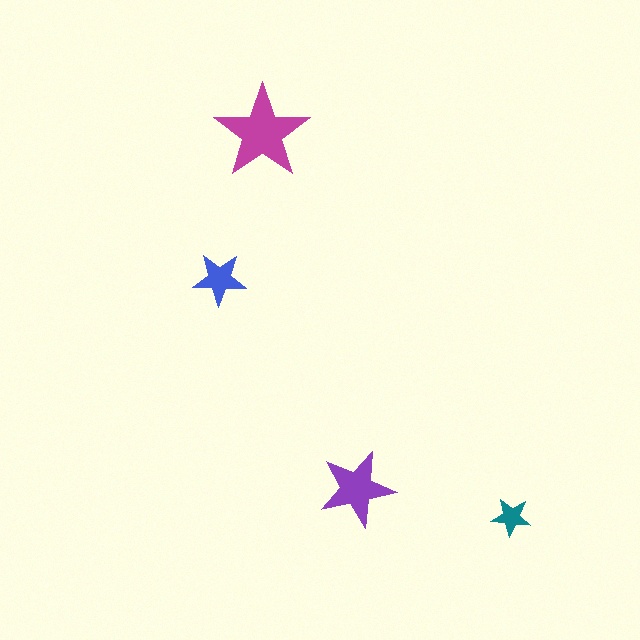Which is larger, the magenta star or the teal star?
The magenta one.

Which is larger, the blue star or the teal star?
The blue one.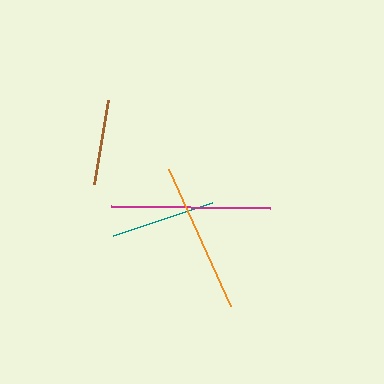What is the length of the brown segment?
The brown segment is approximately 85 pixels long.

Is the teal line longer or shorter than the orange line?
The orange line is longer than the teal line.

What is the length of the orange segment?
The orange segment is approximately 150 pixels long.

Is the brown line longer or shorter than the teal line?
The teal line is longer than the brown line.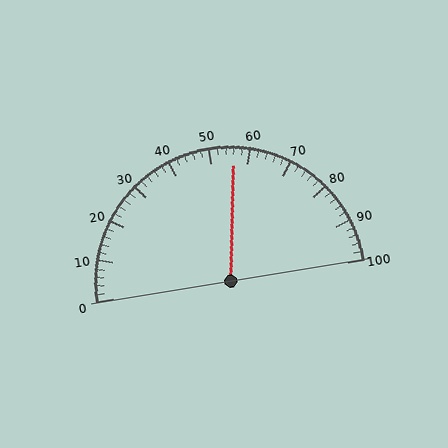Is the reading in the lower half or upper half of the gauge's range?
The reading is in the upper half of the range (0 to 100).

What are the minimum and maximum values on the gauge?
The gauge ranges from 0 to 100.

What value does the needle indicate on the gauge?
The needle indicates approximately 56.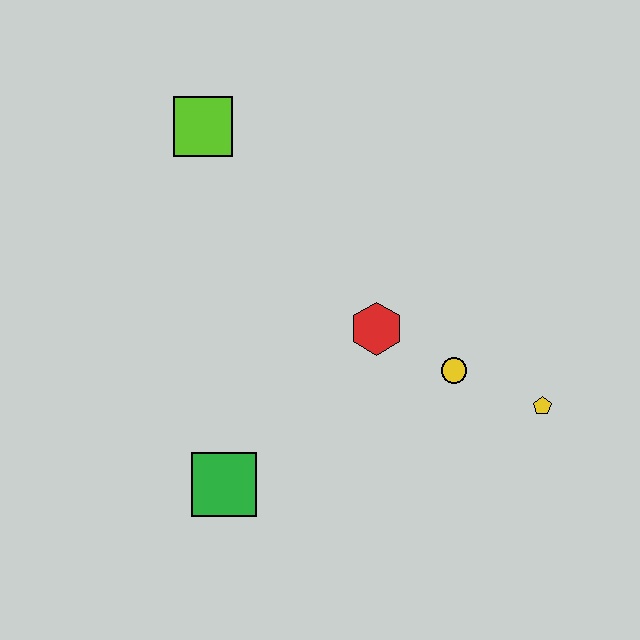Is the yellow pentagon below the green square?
No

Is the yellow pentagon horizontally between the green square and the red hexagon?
No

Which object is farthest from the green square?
The lime square is farthest from the green square.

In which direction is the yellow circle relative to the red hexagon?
The yellow circle is to the right of the red hexagon.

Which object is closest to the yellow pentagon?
The yellow circle is closest to the yellow pentagon.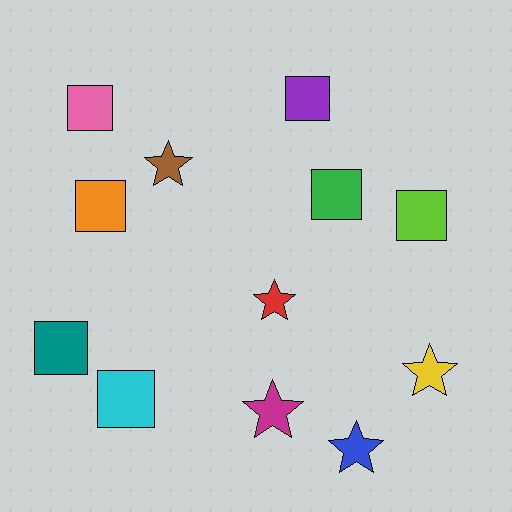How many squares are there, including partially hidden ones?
There are 7 squares.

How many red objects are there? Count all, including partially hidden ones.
There is 1 red object.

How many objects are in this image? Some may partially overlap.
There are 12 objects.